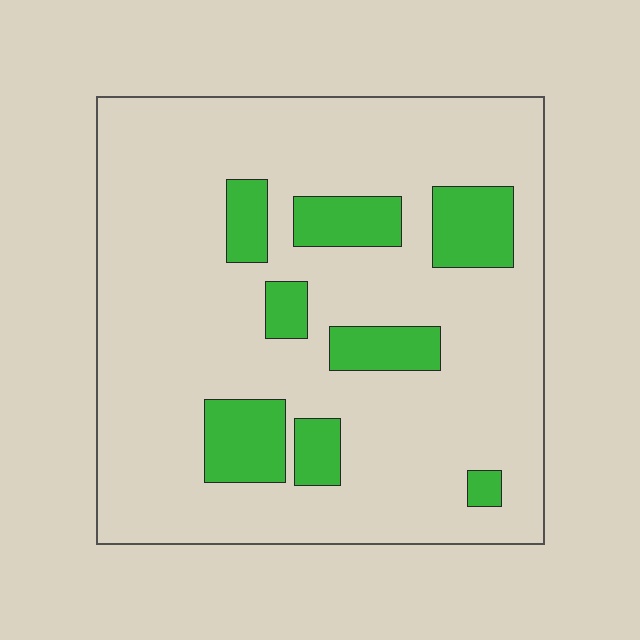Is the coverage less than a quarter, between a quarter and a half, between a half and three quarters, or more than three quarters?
Less than a quarter.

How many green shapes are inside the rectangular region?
8.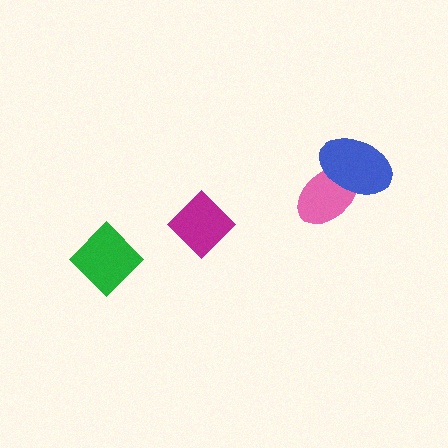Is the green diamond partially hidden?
No, no other shape covers it.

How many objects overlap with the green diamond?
0 objects overlap with the green diamond.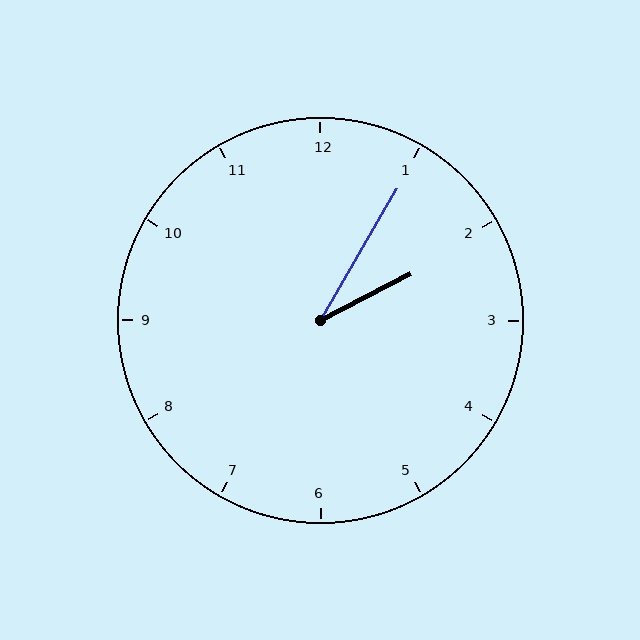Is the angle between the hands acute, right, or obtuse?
It is acute.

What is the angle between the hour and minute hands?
Approximately 32 degrees.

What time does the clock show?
2:05.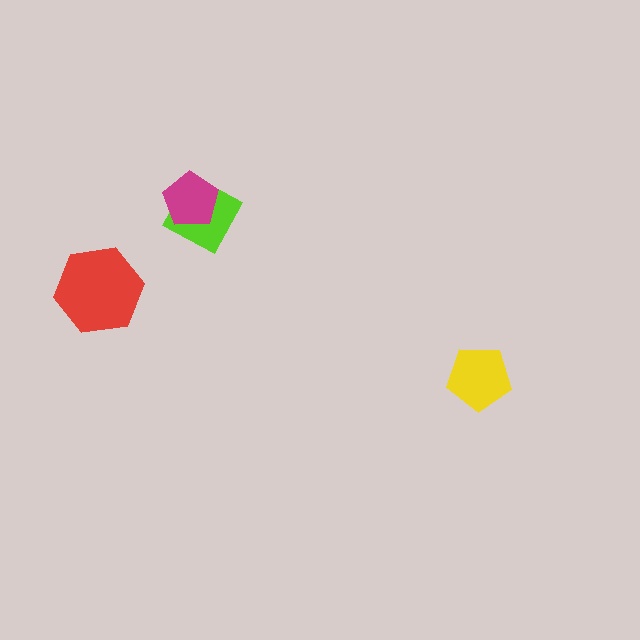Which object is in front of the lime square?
The magenta pentagon is in front of the lime square.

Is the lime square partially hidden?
Yes, it is partially covered by another shape.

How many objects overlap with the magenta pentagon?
1 object overlaps with the magenta pentagon.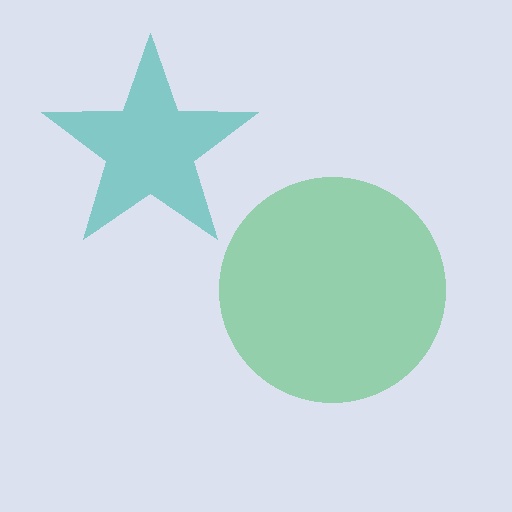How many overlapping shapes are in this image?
There are 2 overlapping shapes in the image.